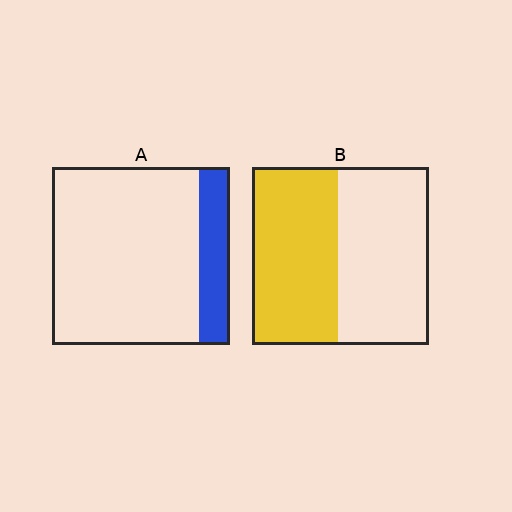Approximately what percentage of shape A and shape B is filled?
A is approximately 15% and B is approximately 50%.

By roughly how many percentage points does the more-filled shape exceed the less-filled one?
By roughly 30 percentage points (B over A).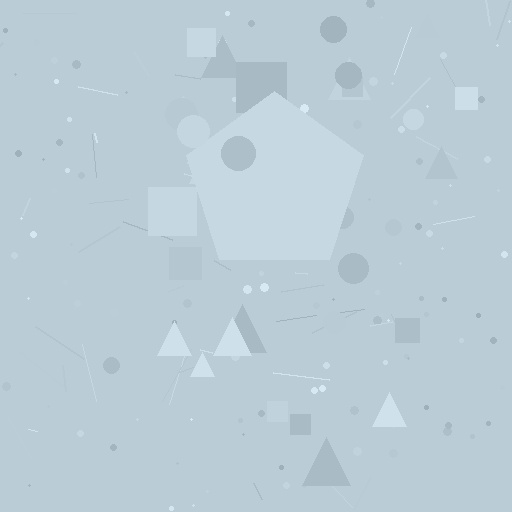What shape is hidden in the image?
A pentagon is hidden in the image.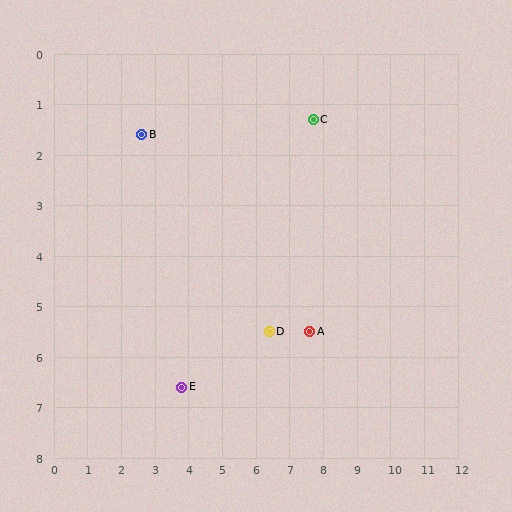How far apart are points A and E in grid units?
Points A and E are about 4.0 grid units apart.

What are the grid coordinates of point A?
Point A is at approximately (7.6, 5.5).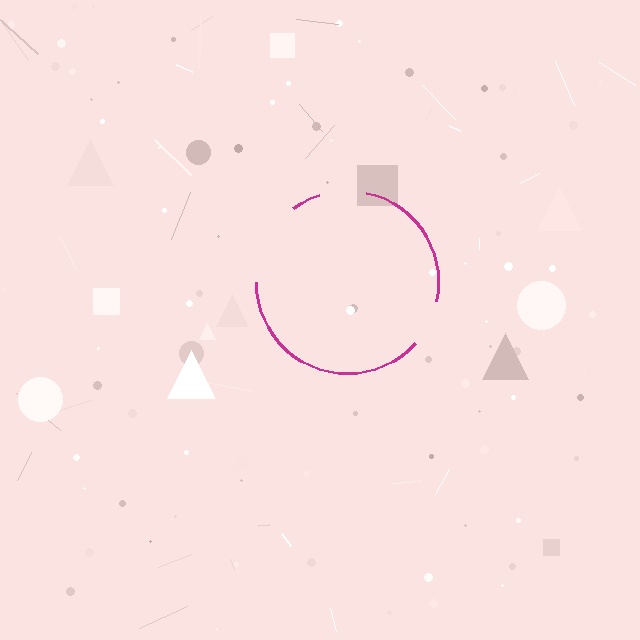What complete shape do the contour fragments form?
The contour fragments form a circle.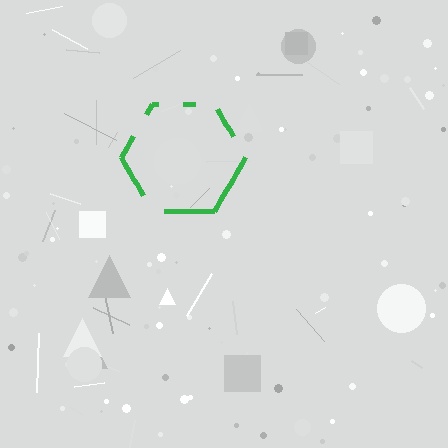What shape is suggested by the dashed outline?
The dashed outline suggests a hexagon.